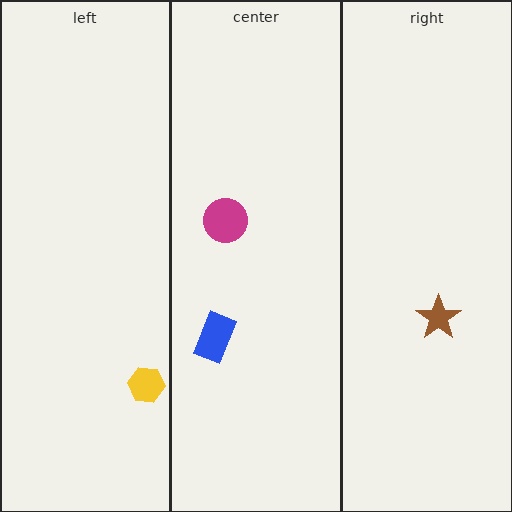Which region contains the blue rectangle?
The center region.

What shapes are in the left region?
The yellow hexagon.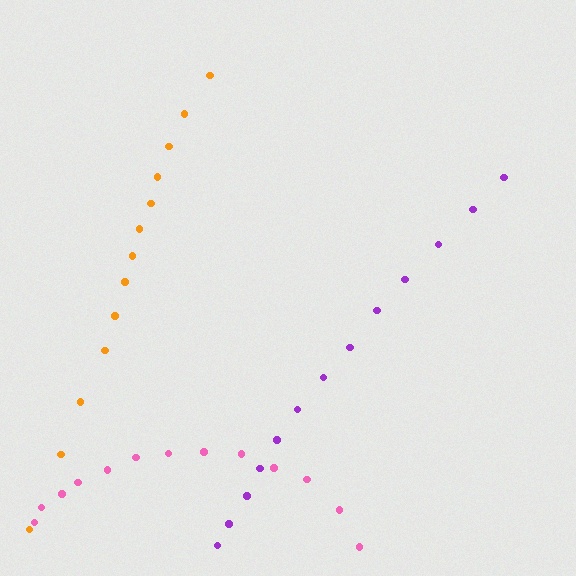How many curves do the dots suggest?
There are 3 distinct paths.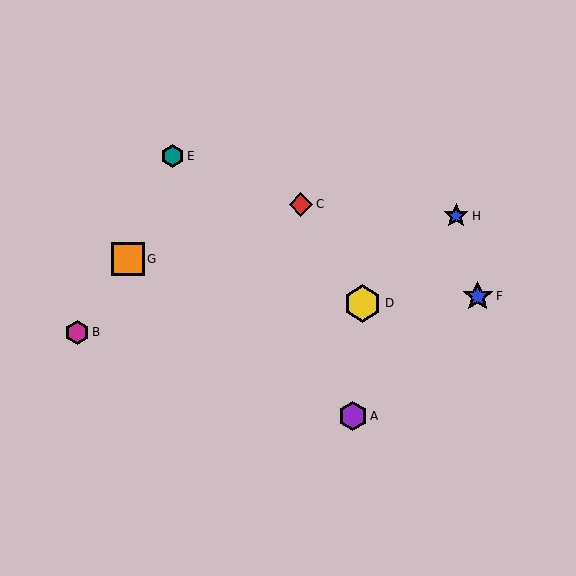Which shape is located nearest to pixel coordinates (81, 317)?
The magenta hexagon (labeled B) at (77, 332) is nearest to that location.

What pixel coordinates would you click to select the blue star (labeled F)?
Click at (478, 296) to select the blue star F.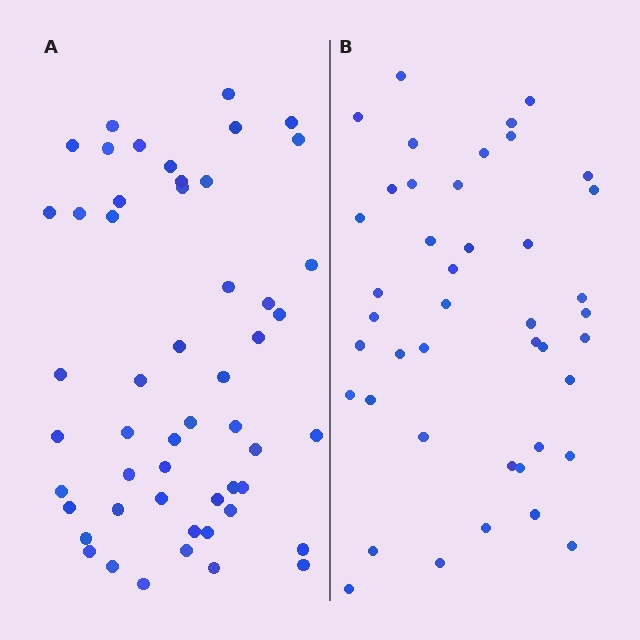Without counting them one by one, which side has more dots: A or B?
Region A (the left region) has more dots.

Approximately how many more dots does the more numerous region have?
Region A has roughly 8 or so more dots than region B.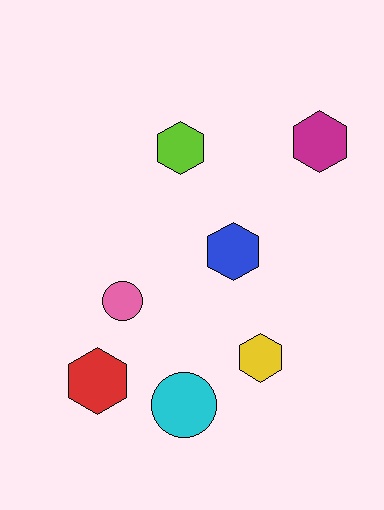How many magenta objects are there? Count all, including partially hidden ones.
There is 1 magenta object.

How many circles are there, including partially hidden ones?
There are 2 circles.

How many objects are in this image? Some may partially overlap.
There are 7 objects.